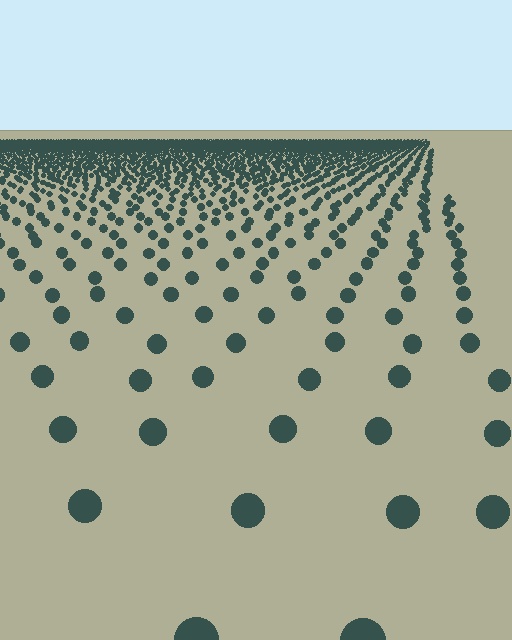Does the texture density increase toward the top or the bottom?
Density increases toward the top.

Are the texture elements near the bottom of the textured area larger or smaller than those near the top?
Larger. Near the bottom, elements are closer to the viewer and appear at a bigger on-screen size.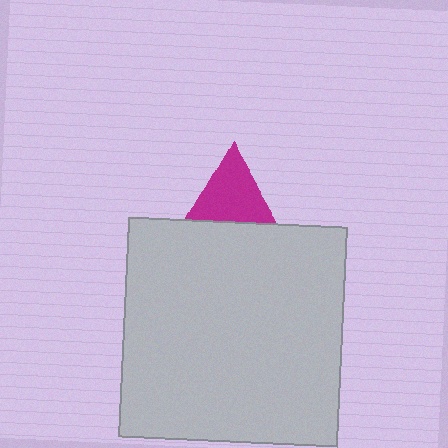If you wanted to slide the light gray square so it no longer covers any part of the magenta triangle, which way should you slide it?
Slide it down — that is the most direct way to separate the two shapes.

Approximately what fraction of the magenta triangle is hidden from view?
Roughly 50% of the magenta triangle is hidden behind the light gray square.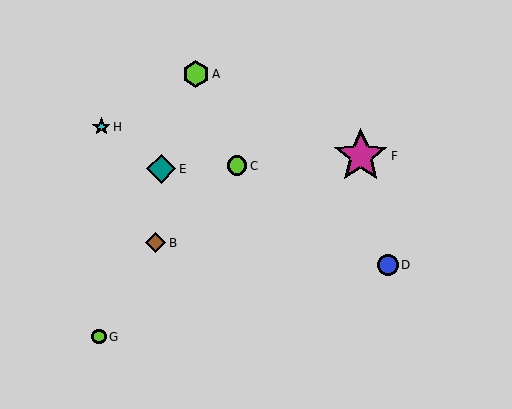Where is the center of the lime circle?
The center of the lime circle is at (237, 166).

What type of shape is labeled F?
Shape F is a magenta star.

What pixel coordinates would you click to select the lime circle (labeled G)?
Click at (99, 337) to select the lime circle G.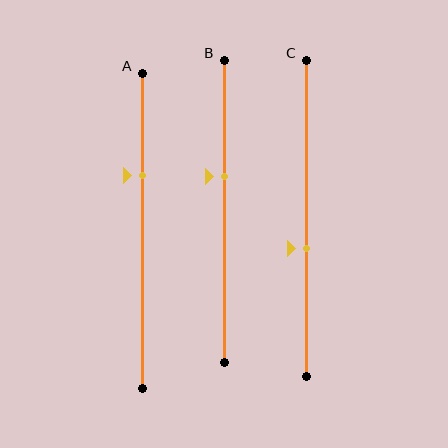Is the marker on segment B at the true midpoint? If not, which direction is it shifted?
No, the marker on segment B is shifted upward by about 11% of the segment length.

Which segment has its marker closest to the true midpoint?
Segment C has its marker closest to the true midpoint.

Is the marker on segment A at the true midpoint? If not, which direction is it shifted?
No, the marker on segment A is shifted upward by about 17% of the segment length.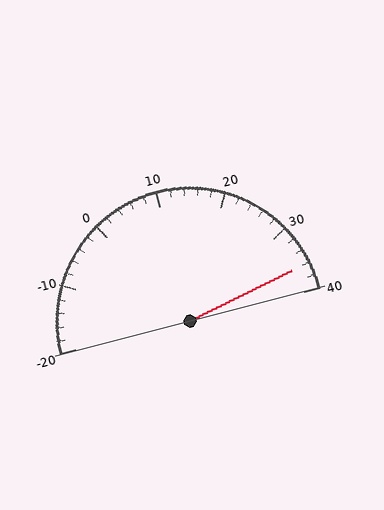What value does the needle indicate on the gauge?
The needle indicates approximately 36.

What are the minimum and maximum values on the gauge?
The gauge ranges from -20 to 40.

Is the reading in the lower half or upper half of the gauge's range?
The reading is in the upper half of the range (-20 to 40).